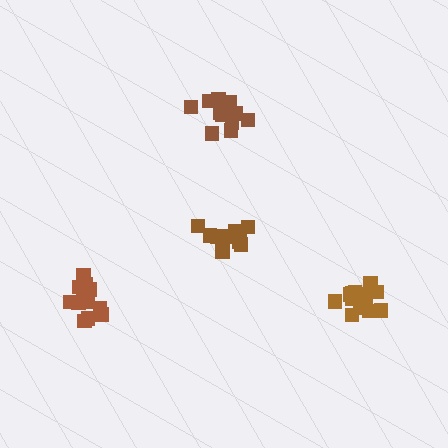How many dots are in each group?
Group 1: 13 dots, Group 2: 14 dots, Group 3: 13 dots, Group 4: 14 dots (54 total).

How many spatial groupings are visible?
There are 4 spatial groupings.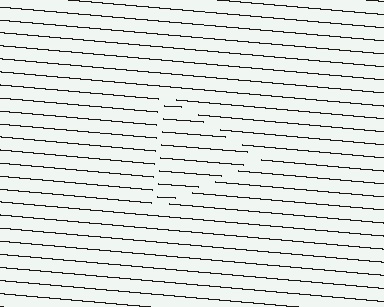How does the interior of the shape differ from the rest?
The interior of the shape contains the same grating, shifted by half a period — the contour is defined by the phase discontinuity where line-ends from the inner and outer gratings abut.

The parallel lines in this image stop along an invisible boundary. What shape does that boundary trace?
An illusory triangle. The interior of the shape contains the same grating, shifted by half a period — the contour is defined by the phase discontinuity where line-ends from the inner and outer gratings abut.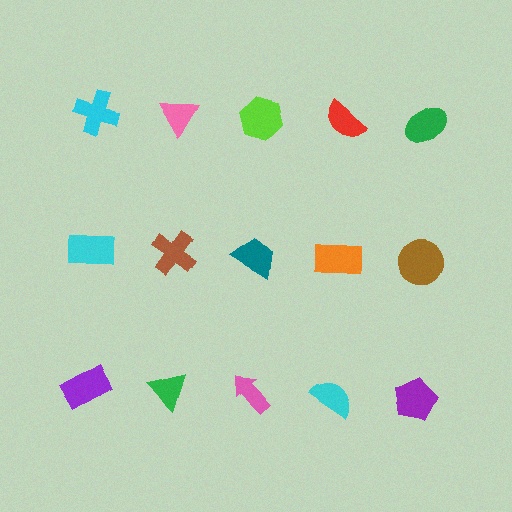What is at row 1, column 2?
A pink triangle.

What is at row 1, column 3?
A lime hexagon.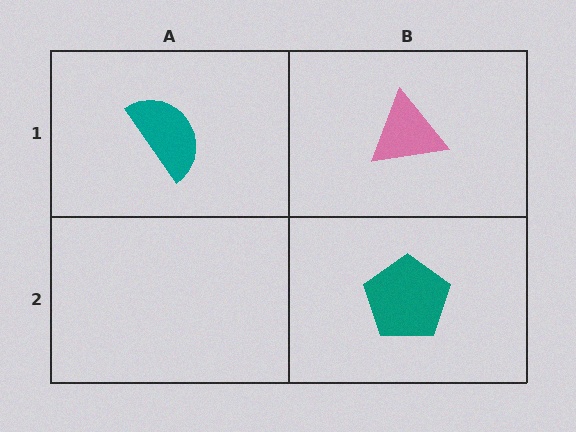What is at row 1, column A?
A teal semicircle.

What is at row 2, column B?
A teal pentagon.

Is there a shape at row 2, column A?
No, that cell is empty.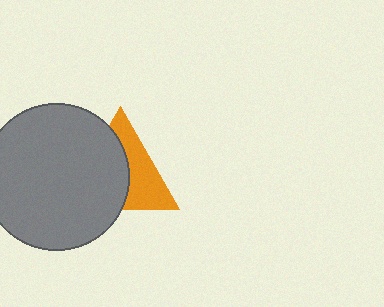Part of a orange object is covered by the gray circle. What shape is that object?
It is a triangle.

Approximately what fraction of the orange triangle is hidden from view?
Roughly 55% of the orange triangle is hidden behind the gray circle.